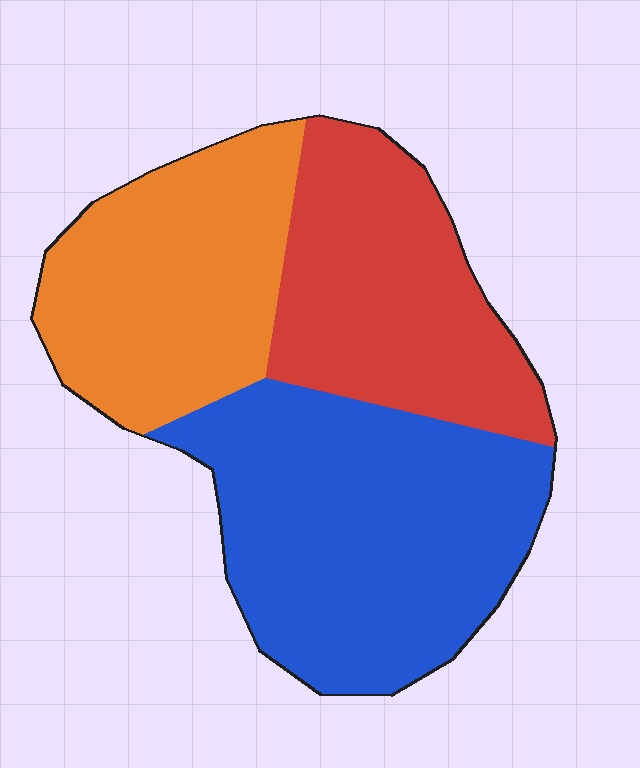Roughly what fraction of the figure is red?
Red covers roughly 30% of the figure.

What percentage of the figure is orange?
Orange takes up between a sixth and a third of the figure.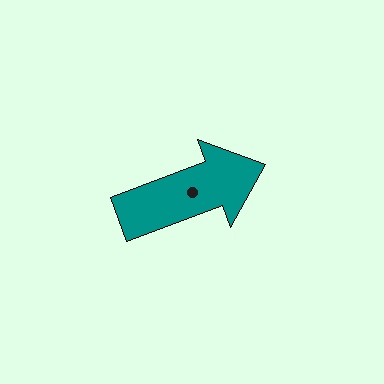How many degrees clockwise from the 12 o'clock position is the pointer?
Approximately 69 degrees.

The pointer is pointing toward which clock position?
Roughly 2 o'clock.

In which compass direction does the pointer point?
East.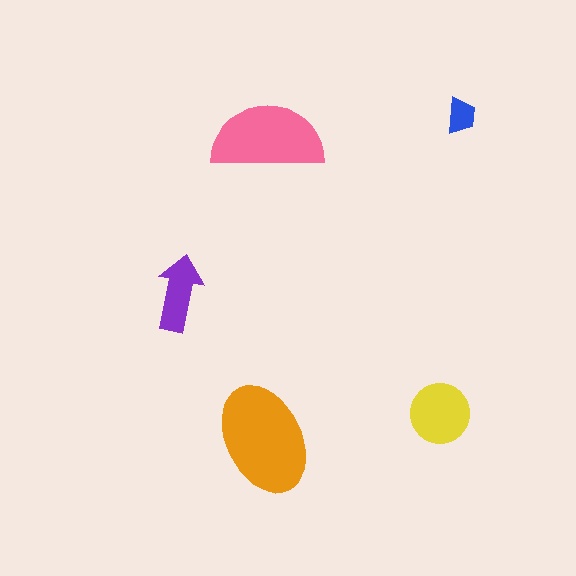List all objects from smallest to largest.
The blue trapezoid, the purple arrow, the yellow circle, the pink semicircle, the orange ellipse.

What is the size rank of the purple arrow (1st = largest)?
4th.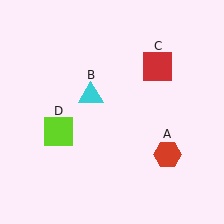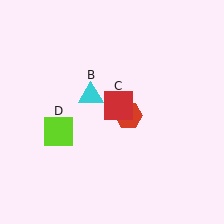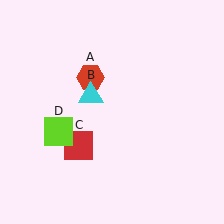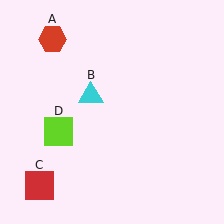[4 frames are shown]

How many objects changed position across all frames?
2 objects changed position: red hexagon (object A), red square (object C).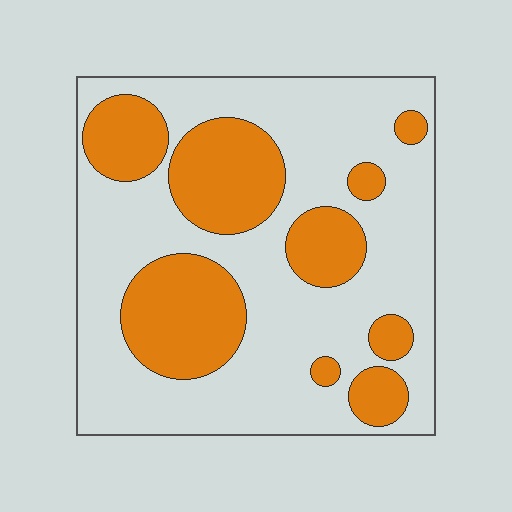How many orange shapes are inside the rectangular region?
9.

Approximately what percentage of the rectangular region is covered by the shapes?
Approximately 35%.